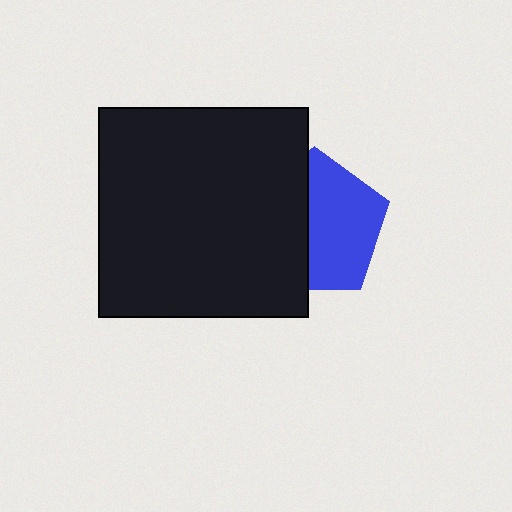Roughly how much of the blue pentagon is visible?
About half of it is visible (roughly 55%).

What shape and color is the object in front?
The object in front is a black square.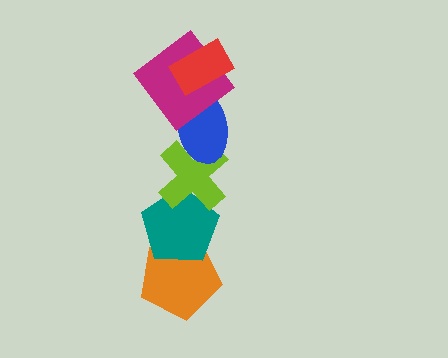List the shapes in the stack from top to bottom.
From top to bottom: the red rectangle, the magenta diamond, the blue ellipse, the lime cross, the teal pentagon, the orange pentagon.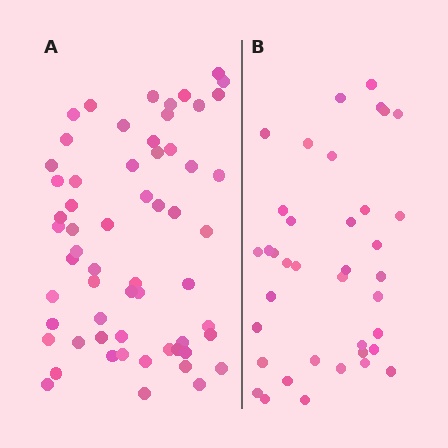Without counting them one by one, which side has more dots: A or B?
Region A (the left region) has more dots.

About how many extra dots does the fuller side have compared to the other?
Region A has approximately 20 more dots than region B.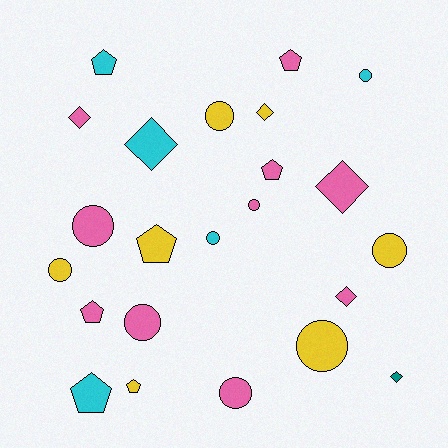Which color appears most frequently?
Pink, with 10 objects.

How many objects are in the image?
There are 23 objects.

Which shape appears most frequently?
Circle, with 10 objects.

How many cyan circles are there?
There are 2 cyan circles.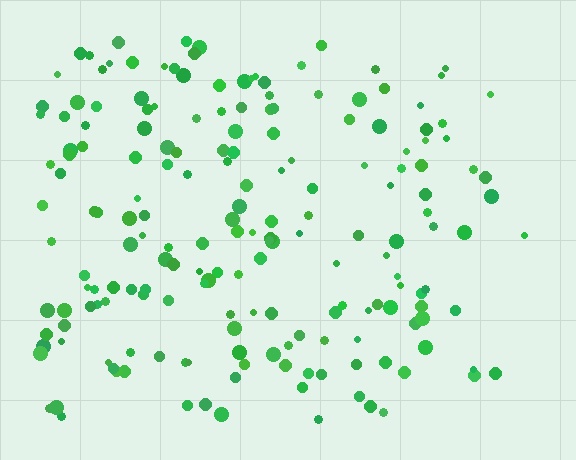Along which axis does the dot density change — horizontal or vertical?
Horizontal.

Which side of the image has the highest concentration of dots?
The left.